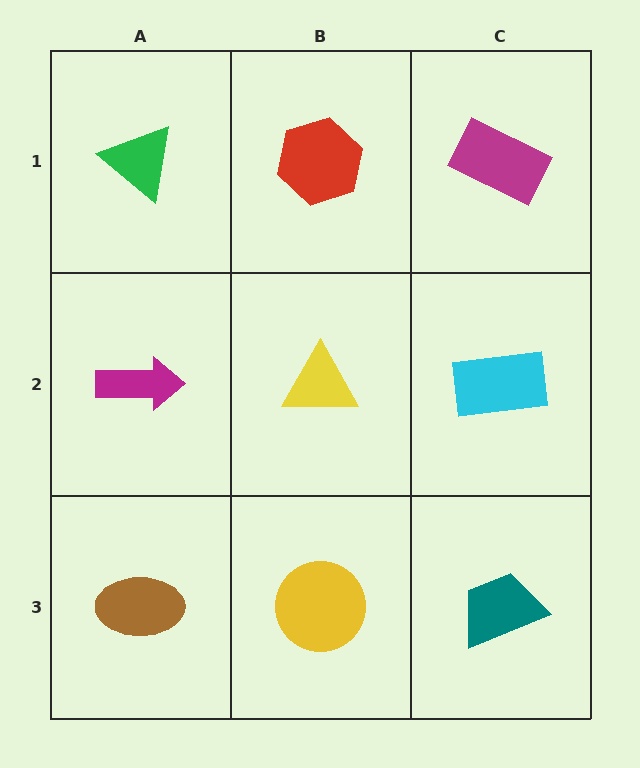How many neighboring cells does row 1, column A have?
2.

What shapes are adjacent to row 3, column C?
A cyan rectangle (row 2, column C), a yellow circle (row 3, column B).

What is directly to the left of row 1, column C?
A red hexagon.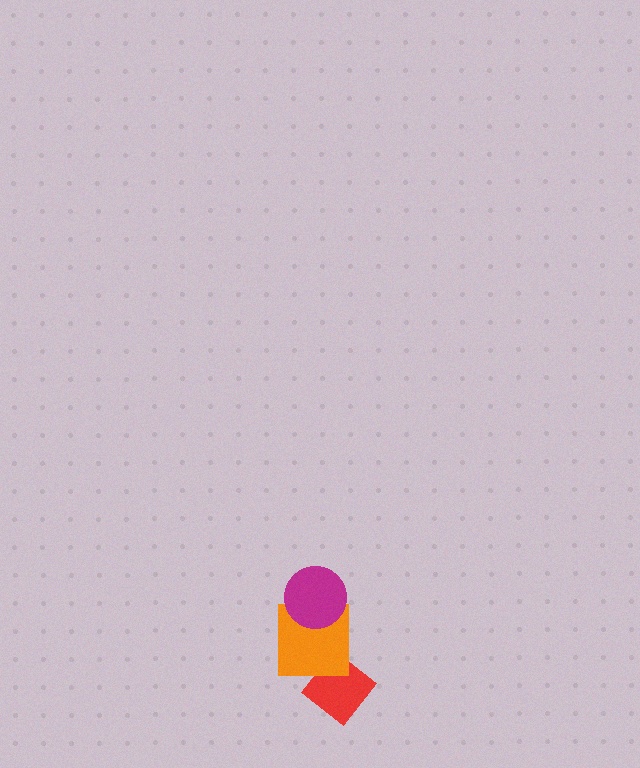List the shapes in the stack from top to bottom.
From top to bottom: the magenta circle, the orange square, the red diamond.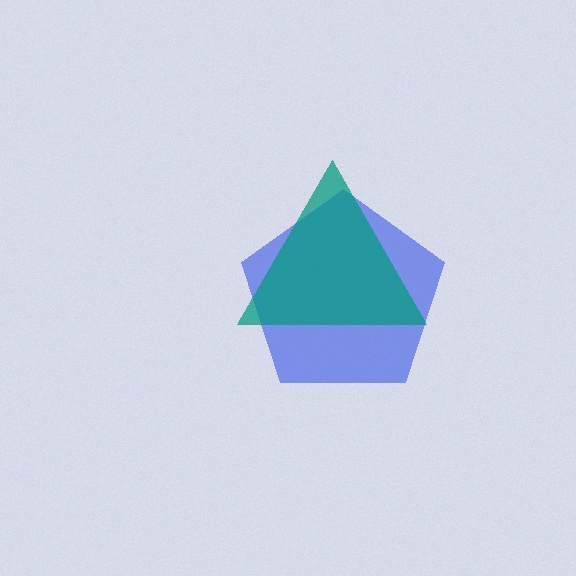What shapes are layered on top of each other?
The layered shapes are: a blue pentagon, a teal triangle.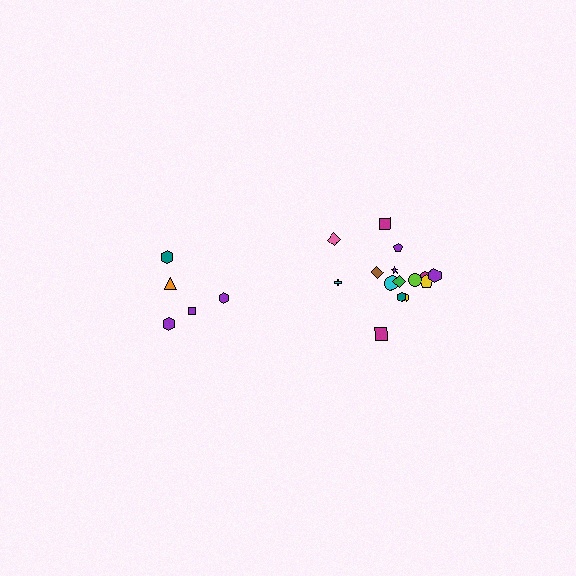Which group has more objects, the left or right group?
The right group.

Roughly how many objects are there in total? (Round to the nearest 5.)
Roughly 20 objects in total.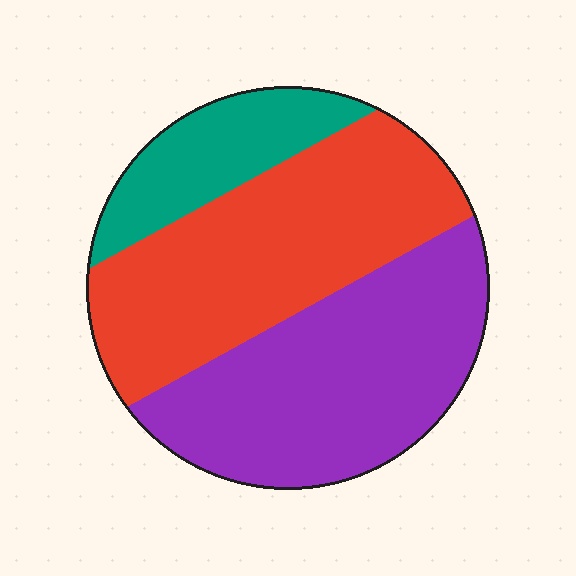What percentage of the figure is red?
Red takes up about two fifths (2/5) of the figure.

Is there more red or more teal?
Red.